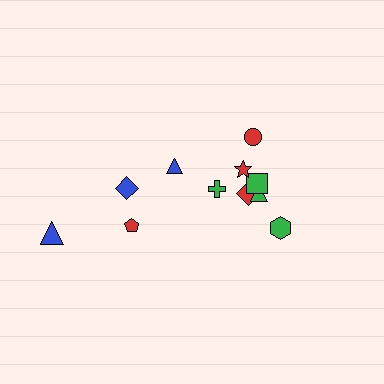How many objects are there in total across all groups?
There are 11 objects.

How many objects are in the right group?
There are 7 objects.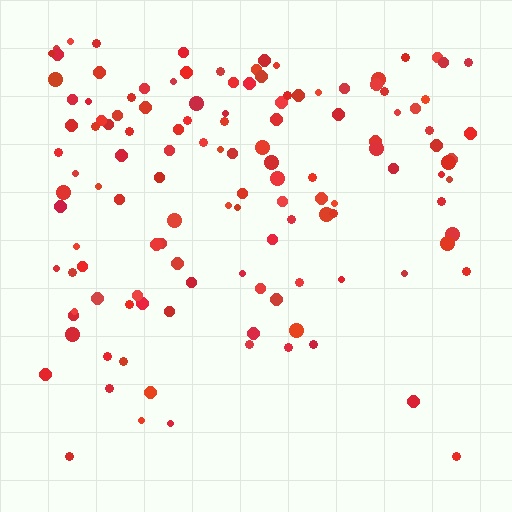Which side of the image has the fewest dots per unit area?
The bottom.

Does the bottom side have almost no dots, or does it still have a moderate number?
Still a moderate number, just noticeably fewer than the top.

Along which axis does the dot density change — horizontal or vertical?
Vertical.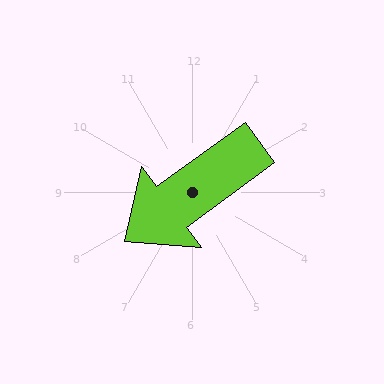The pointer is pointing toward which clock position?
Roughly 8 o'clock.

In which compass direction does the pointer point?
Southwest.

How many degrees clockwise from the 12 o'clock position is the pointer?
Approximately 234 degrees.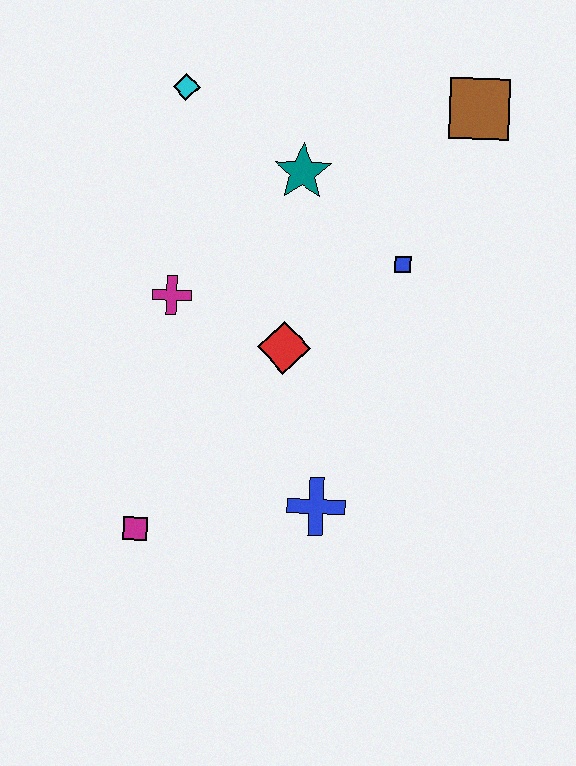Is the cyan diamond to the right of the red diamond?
No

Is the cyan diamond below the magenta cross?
No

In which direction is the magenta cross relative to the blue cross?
The magenta cross is above the blue cross.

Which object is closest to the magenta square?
The blue cross is closest to the magenta square.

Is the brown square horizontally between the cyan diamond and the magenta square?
No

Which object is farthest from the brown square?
The magenta square is farthest from the brown square.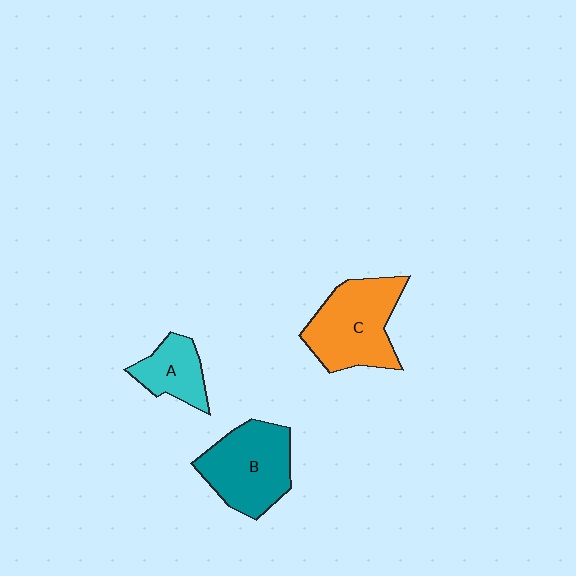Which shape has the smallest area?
Shape A (cyan).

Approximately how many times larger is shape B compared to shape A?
Approximately 1.8 times.